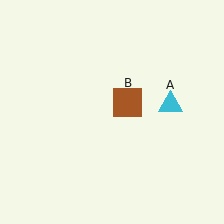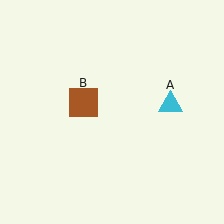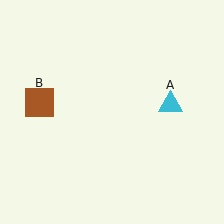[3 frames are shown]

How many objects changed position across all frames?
1 object changed position: brown square (object B).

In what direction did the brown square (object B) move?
The brown square (object B) moved left.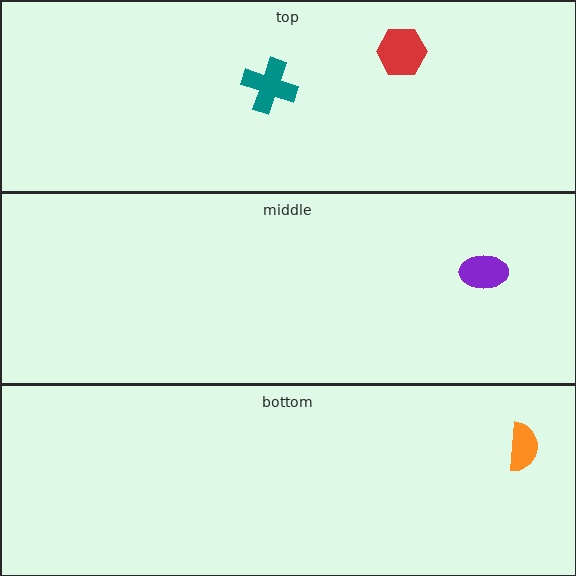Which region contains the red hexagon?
The top region.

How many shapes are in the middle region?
1.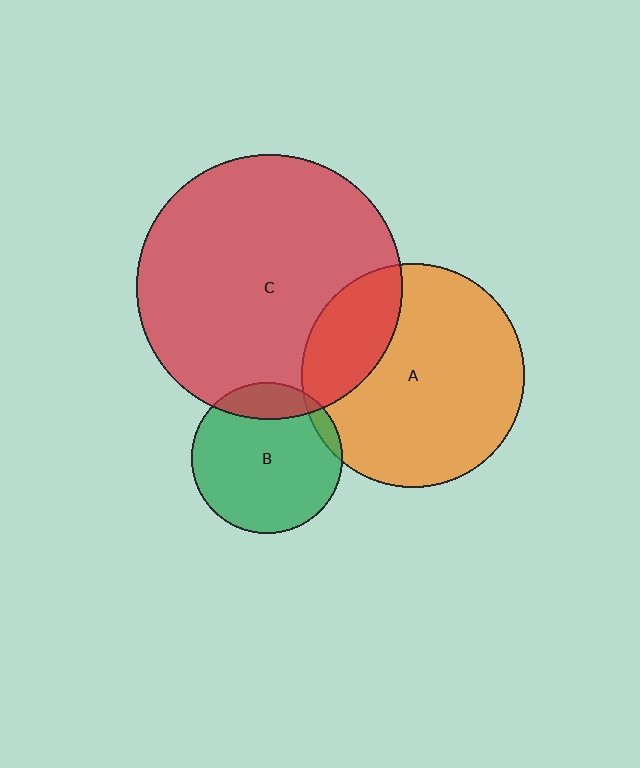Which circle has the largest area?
Circle C (red).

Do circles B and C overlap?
Yes.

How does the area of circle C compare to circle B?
Approximately 3.1 times.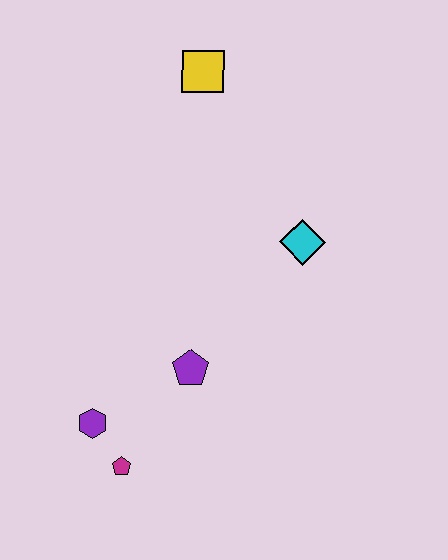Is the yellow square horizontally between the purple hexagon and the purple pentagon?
No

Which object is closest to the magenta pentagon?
The purple hexagon is closest to the magenta pentagon.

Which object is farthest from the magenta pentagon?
The yellow square is farthest from the magenta pentagon.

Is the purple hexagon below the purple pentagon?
Yes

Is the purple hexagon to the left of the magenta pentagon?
Yes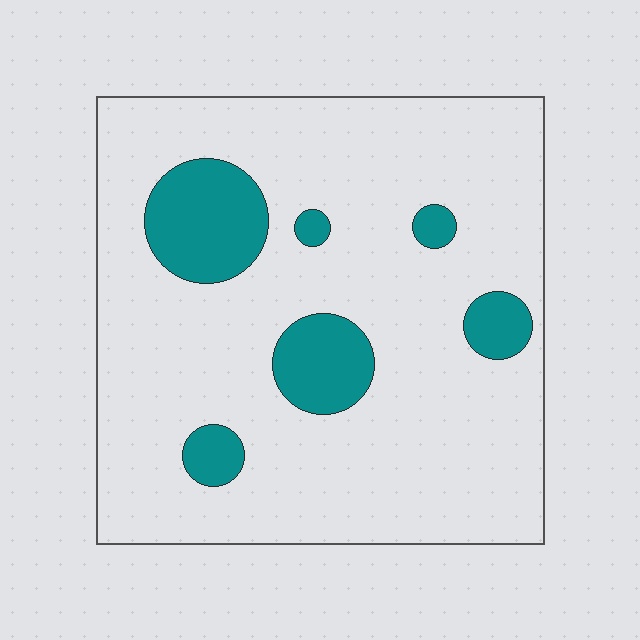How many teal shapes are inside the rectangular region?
6.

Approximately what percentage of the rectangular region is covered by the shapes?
Approximately 15%.